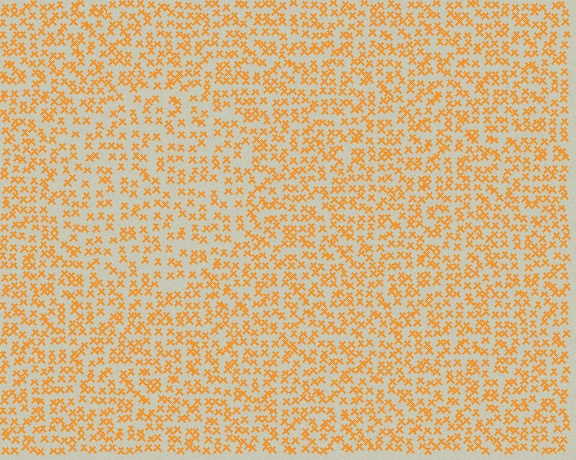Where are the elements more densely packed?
The elements are more densely packed outside the circle boundary.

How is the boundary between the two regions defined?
The boundary is defined by a change in element density (approximately 1.5x ratio). All elements are the same color, size, and shape.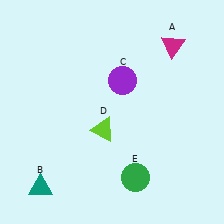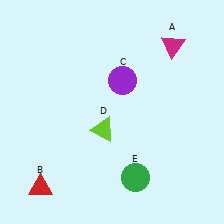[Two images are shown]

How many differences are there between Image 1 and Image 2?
There is 1 difference between the two images.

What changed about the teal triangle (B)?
In Image 1, B is teal. In Image 2, it changed to red.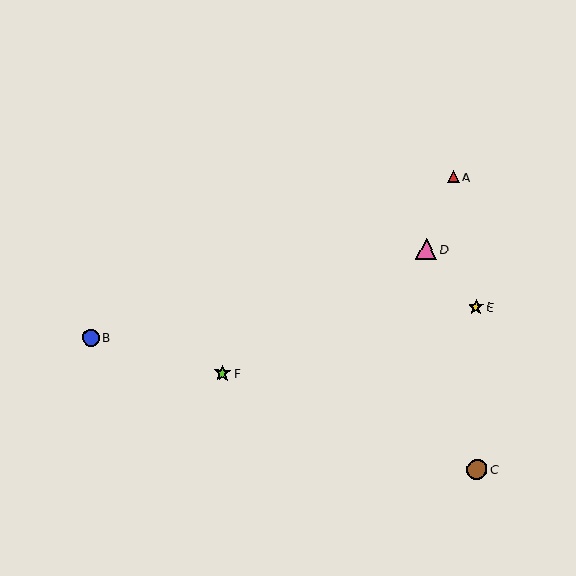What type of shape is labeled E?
Shape E is a yellow star.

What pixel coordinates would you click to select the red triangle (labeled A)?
Click at (453, 177) to select the red triangle A.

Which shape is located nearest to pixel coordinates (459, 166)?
The red triangle (labeled A) at (453, 177) is nearest to that location.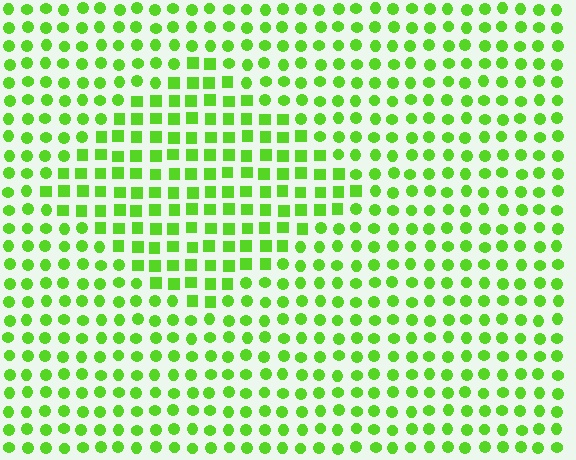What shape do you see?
I see a diamond.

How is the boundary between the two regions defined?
The boundary is defined by a change in element shape: squares inside vs. circles outside. All elements share the same color and spacing.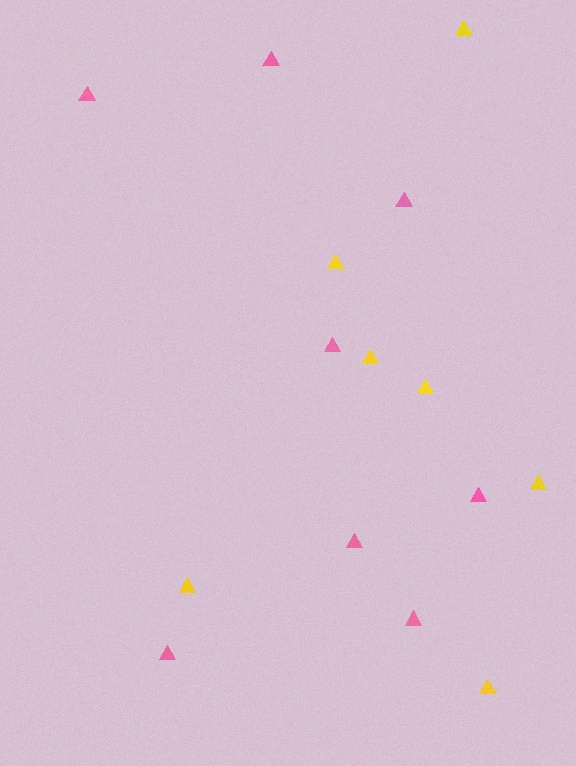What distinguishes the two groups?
There are 2 groups: one group of yellow triangles (7) and one group of pink triangles (8).